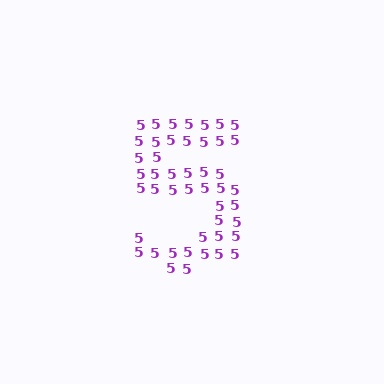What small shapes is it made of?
It is made of small digit 5's.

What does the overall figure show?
The overall figure shows the digit 5.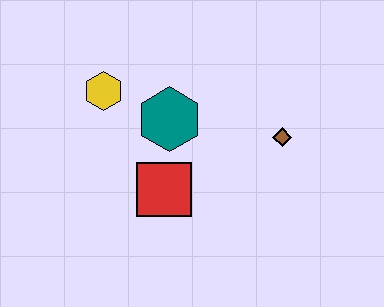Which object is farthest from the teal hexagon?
The brown diamond is farthest from the teal hexagon.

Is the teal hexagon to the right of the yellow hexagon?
Yes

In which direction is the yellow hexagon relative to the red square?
The yellow hexagon is above the red square.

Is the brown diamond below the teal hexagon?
Yes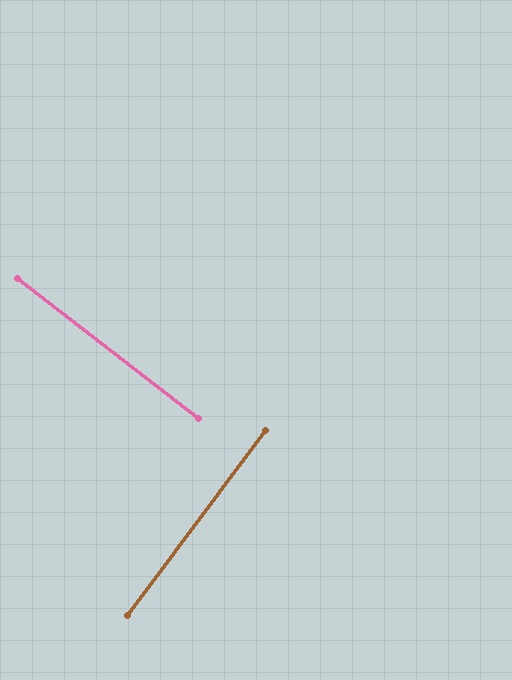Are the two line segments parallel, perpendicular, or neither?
Perpendicular — they meet at approximately 89°.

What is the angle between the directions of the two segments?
Approximately 89 degrees.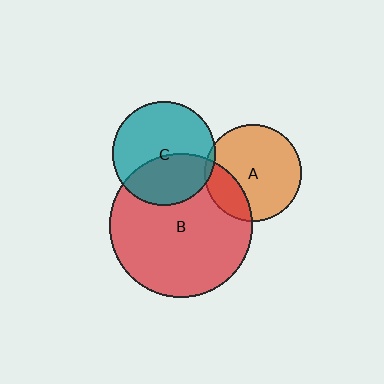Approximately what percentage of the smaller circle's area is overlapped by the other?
Approximately 40%.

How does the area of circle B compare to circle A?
Approximately 2.2 times.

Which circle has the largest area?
Circle B (red).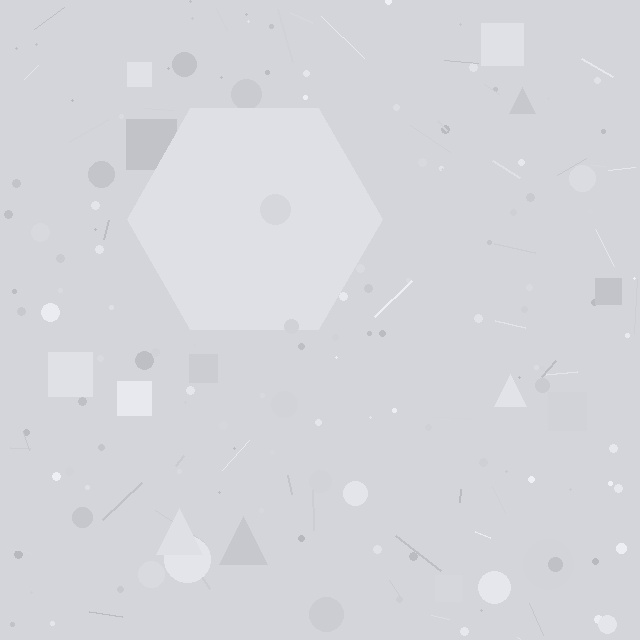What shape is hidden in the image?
A hexagon is hidden in the image.